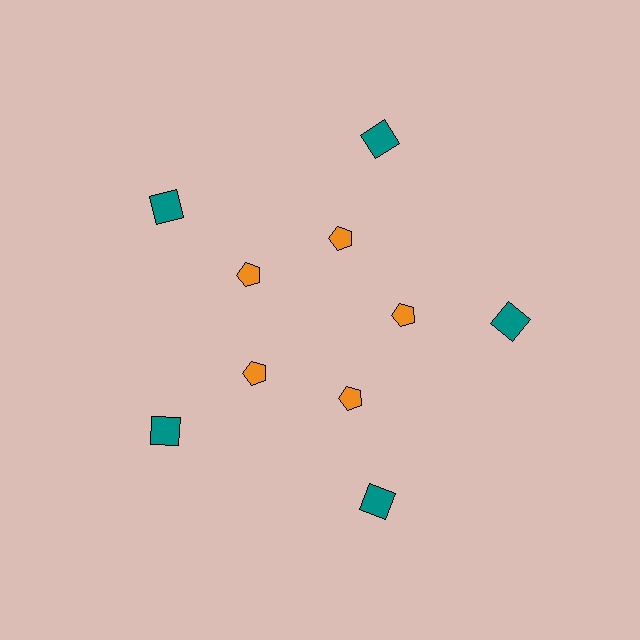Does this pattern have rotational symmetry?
Yes, this pattern has 5-fold rotational symmetry. It looks the same after rotating 72 degrees around the center.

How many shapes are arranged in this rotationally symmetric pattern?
There are 10 shapes, arranged in 5 groups of 2.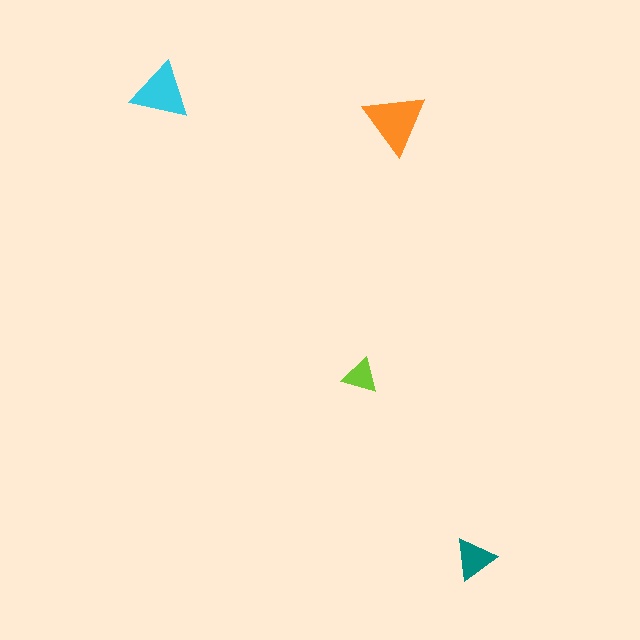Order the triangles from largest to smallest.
the orange one, the cyan one, the teal one, the lime one.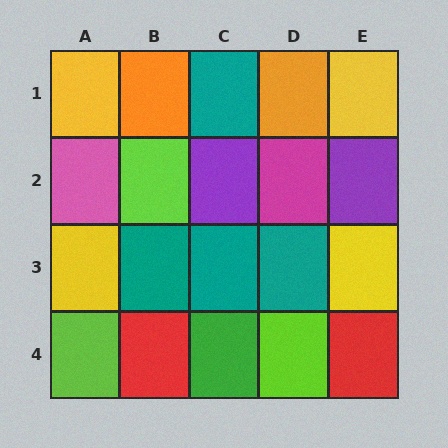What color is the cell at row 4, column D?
Lime.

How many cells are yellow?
4 cells are yellow.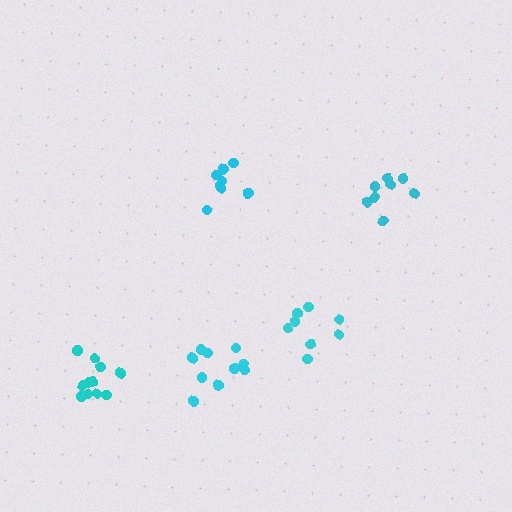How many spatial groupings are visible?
There are 5 spatial groupings.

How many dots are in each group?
Group 1: 8 dots, Group 2: 8 dots, Group 3: 11 dots, Group 4: 11 dots, Group 5: 8 dots (46 total).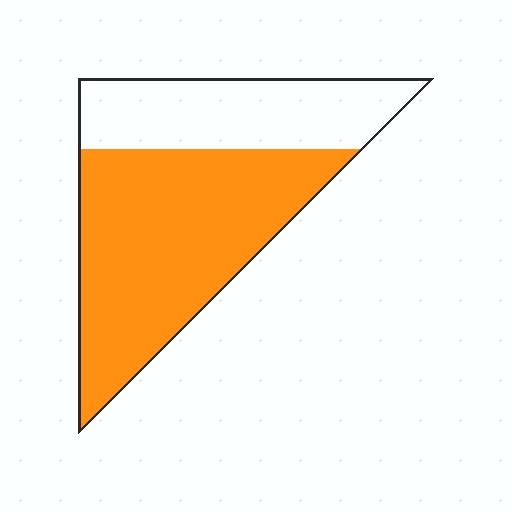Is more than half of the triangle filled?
Yes.